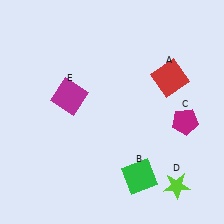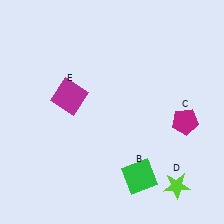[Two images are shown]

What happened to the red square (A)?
The red square (A) was removed in Image 2. It was in the top-right area of Image 1.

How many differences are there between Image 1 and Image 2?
There is 1 difference between the two images.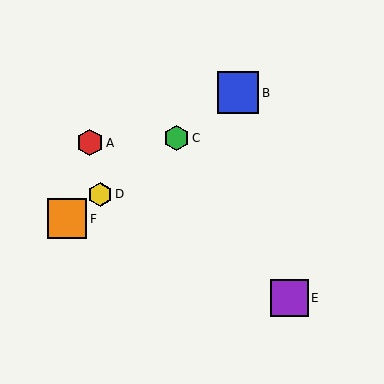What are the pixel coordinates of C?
Object C is at (176, 138).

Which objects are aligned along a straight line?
Objects B, C, D, F are aligned along a straight line.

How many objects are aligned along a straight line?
4 objects (B, C, D, F) are aligned along a straight line.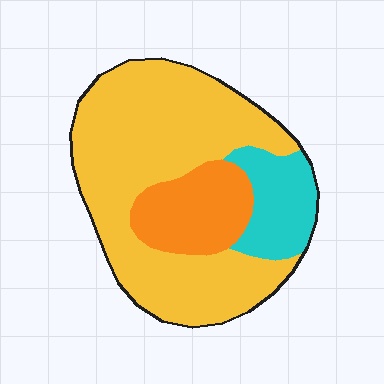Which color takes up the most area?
Yellow, at roughly 65%.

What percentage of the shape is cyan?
Cyan takes up about one sixth (1/6) of the shape.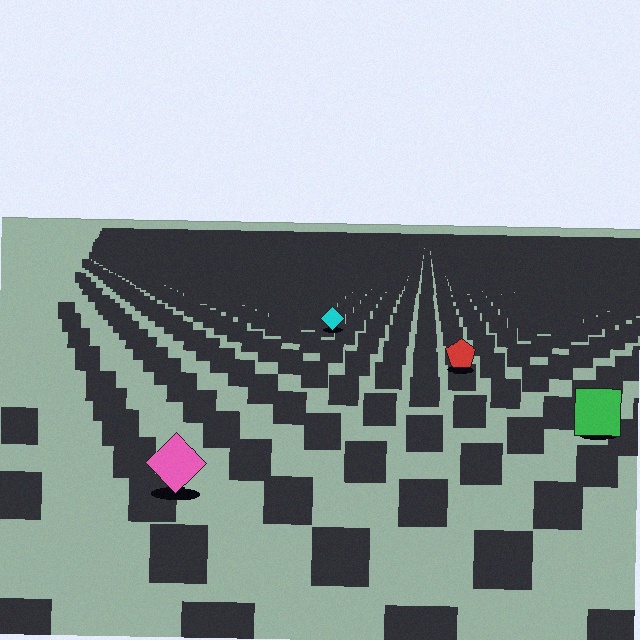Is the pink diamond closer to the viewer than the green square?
Yes. The pink diamond is closer — you can tell from the texture gradient: the ground texture is coarser near it.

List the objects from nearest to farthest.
From nearest to farthest: the pink diamond, the green square, the red pentagon, the cyan diamond.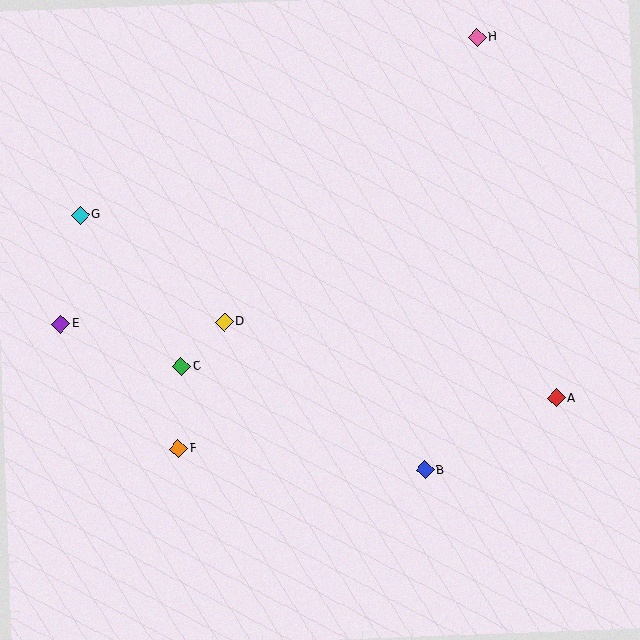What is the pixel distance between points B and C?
The distance between B and C is 265 pixels.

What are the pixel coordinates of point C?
Point C is at (182, 367).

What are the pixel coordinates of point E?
Point E is at (61, 324).